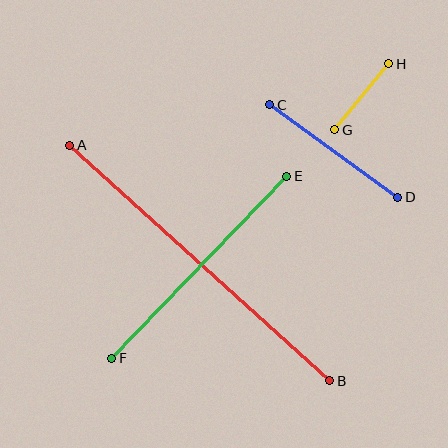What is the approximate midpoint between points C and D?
The midpoint is at approximately (334, 151) pixels.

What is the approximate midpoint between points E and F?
The midpoint is at approximately (199, 267) pixels.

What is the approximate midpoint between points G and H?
The midpoint is at approximately (362, 97) pixels.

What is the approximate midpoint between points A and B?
The midpoint is at approximately (200, 263) pixels.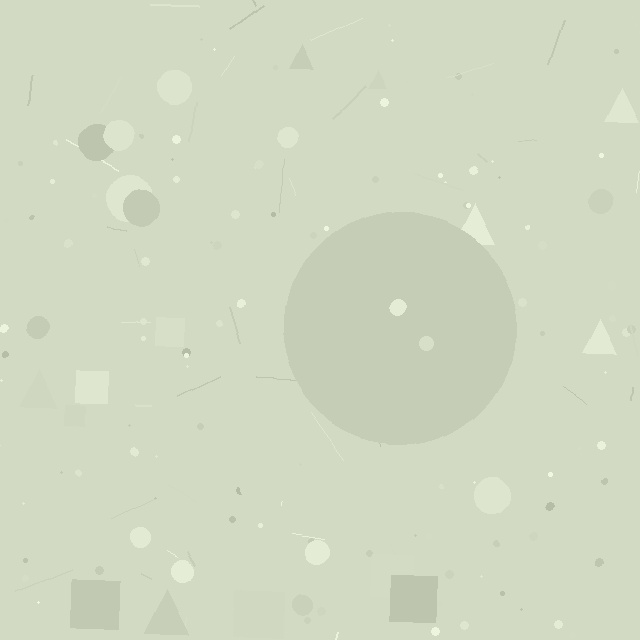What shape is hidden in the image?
A circle is hidden in the image.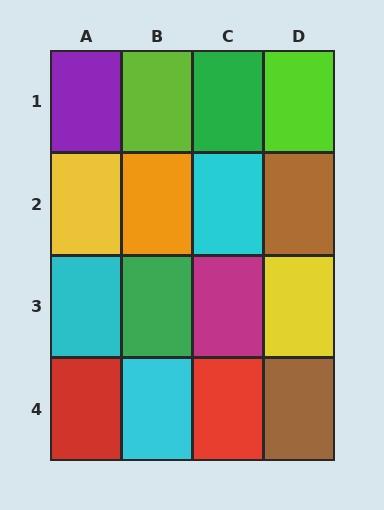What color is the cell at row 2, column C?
Cyan.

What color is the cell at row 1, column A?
Purple.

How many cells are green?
2 cells are green.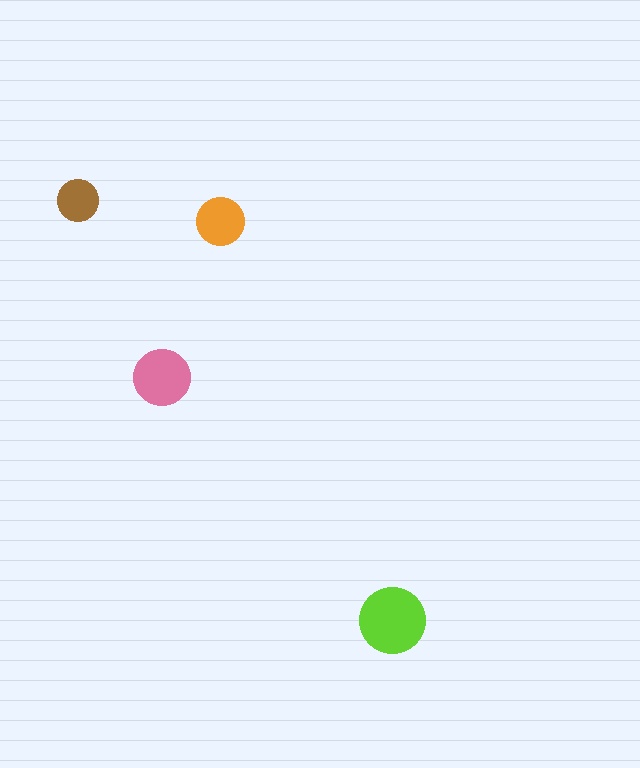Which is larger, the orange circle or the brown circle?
The orange one.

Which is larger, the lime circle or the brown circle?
The lime one.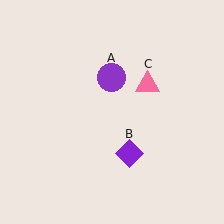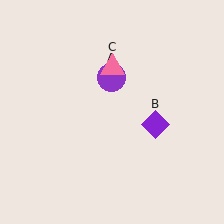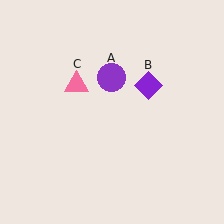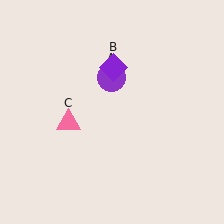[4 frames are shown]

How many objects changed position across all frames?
2 objects changed position: purple diamond (object B), pink triangle (object C).